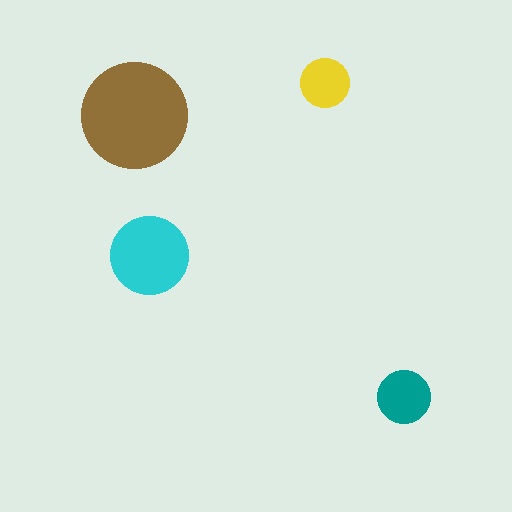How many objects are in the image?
There are 4 objects in the image.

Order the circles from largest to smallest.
the brown one, the cyan one, the teal one, the yellow one.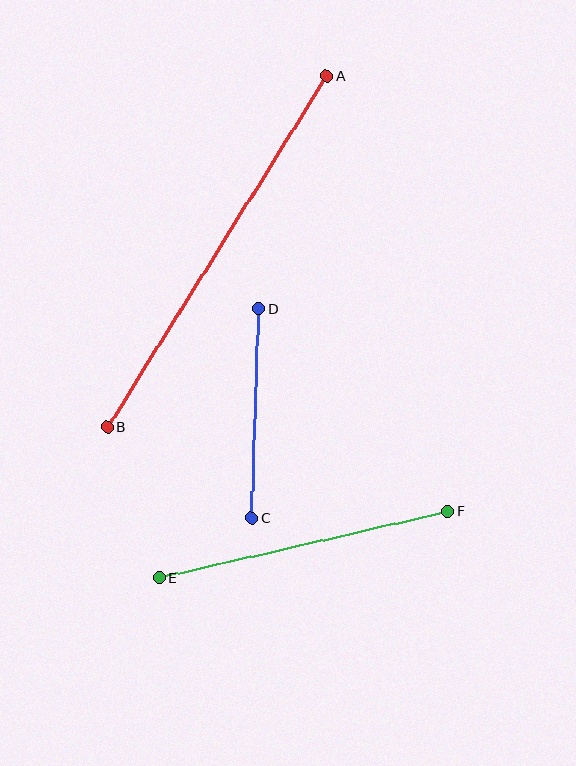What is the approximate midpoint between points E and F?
The midpoint is at approximately (304, 545) pixels.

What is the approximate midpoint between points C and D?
The midpoint is at approximately (255, 413) pixels.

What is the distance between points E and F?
The distance is approximately 296 pixels.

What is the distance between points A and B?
The distance is approximately 414 pixels.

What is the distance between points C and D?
The distance is approximately 210 pixels.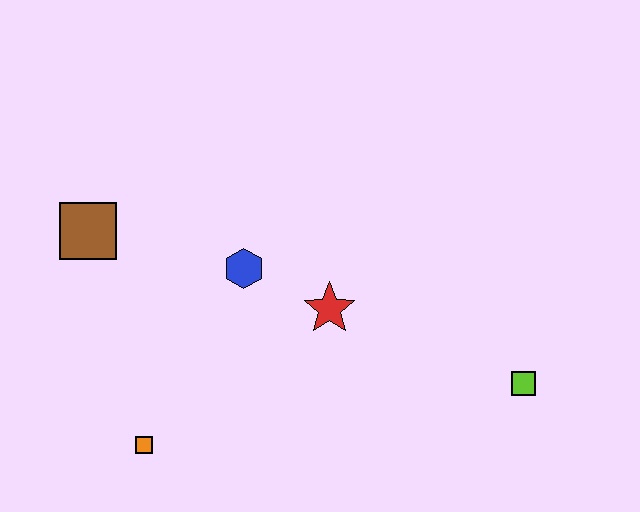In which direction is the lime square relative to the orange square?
The lime square is to the right of the orange square.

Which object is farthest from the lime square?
The brown square is farthest from the lime square.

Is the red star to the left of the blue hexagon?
No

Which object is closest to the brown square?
The blue hexagon is closest to the brown square.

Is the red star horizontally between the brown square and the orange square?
No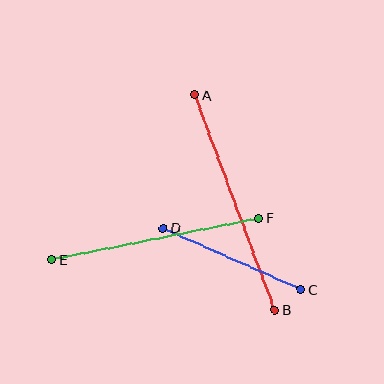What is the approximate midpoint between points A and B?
The midpoint is at approximately (235, 202) pixels.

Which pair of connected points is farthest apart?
Points A and B are farthest apart.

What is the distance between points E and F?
The distance is approximately 211 pixels.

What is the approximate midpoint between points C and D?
The midpoint is at approximately (232, 259) pixels.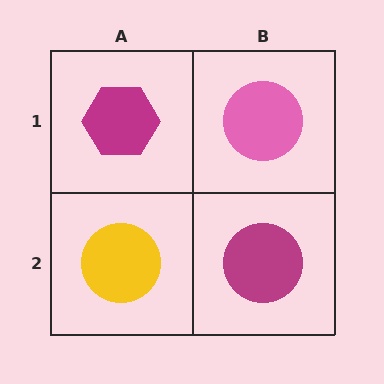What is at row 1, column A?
A magenta hexagon.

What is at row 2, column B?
A magenta circle.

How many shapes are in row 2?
2 shapes.